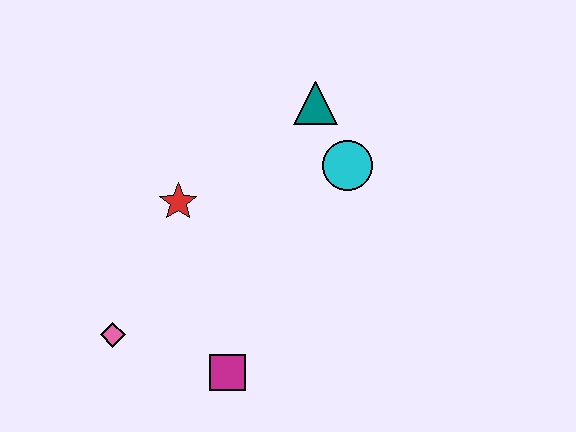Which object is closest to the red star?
The pink diamond is closest to the red star.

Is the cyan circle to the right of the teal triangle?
Yes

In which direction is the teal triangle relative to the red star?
The teal triangle is to the right of the red star.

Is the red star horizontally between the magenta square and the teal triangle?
No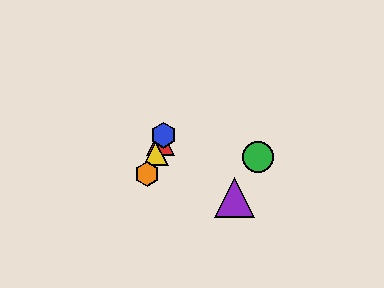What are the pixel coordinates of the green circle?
The green circle is at (258, 157).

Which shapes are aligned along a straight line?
The red triangle, the blue hexagon, the yellow triangle, the orange hexagon are aligned along a straight line.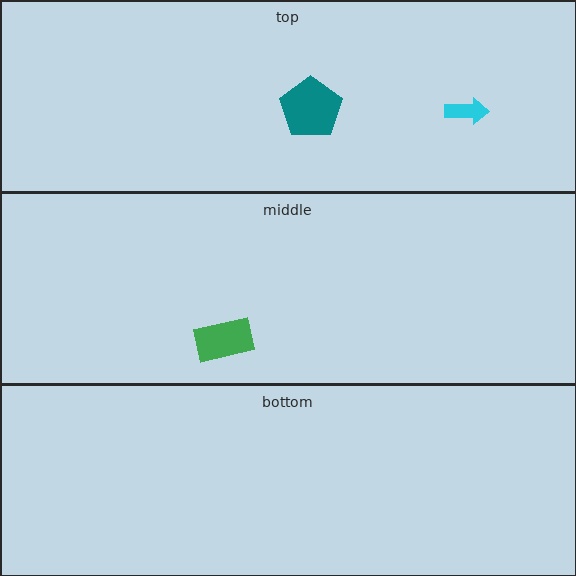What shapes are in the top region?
The cyan arrow, the teal pentagon.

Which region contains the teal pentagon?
The top region.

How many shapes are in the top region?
2.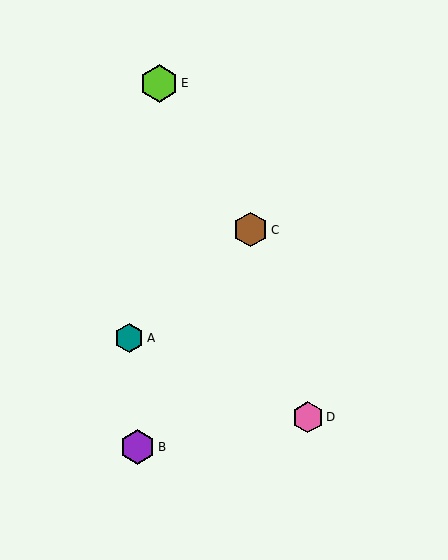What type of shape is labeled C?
Shape C is a brown hexagon.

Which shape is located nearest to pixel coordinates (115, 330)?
The teal hexagon (labeled A) at (129, 338) is nearest to that location.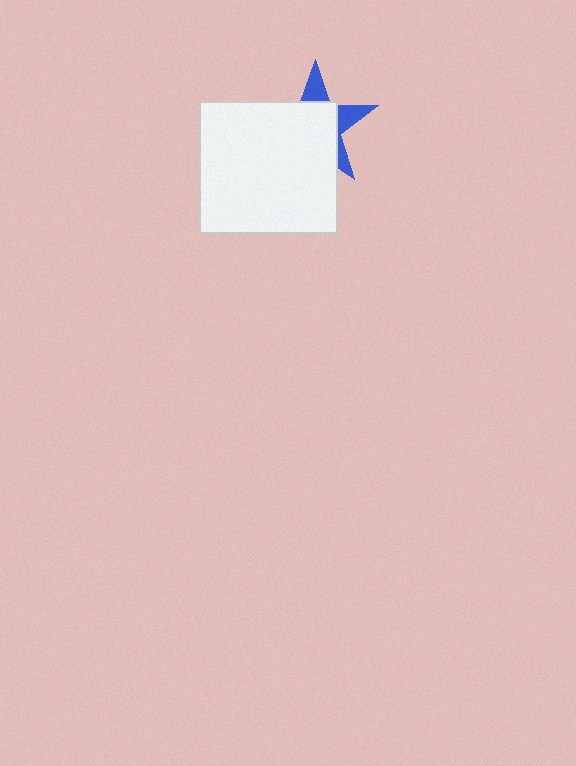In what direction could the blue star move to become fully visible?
The blue star could move toward the upper-right. That would shift it out from behind the white rectangle entirely.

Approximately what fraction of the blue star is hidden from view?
Roughly 68% of the blue star is hidden behind the white rectangle.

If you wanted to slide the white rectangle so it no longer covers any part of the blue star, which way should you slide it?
Slide it toward the lower-left — that is the most direct way to separate the two shapes.